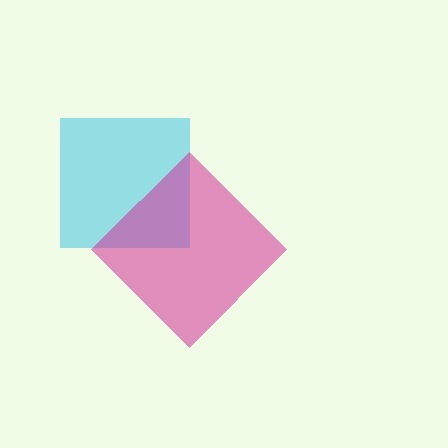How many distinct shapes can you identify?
There are 2 distinct shapes: a cyan square, a magenta diamond.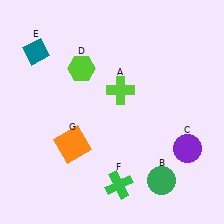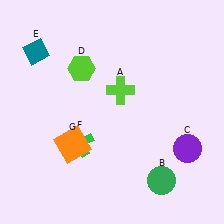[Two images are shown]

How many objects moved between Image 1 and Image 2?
1 object moved between the two images.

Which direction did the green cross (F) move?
The green cross (F) moved up.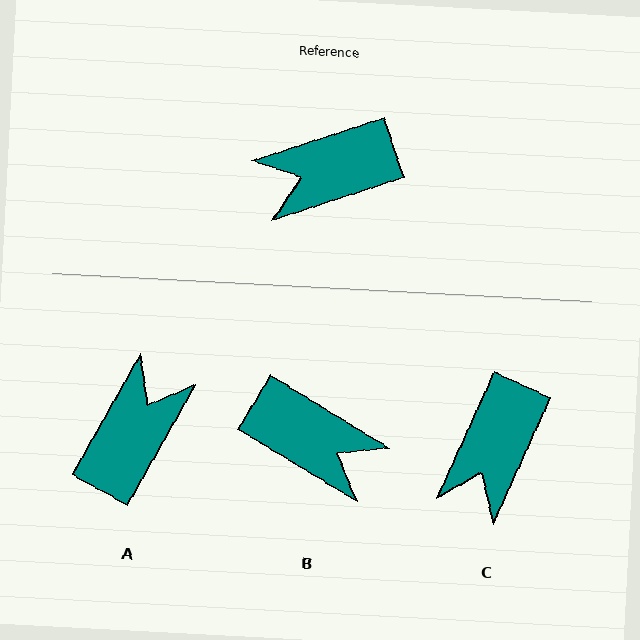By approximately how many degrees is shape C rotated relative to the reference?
Approximately 47 degrees counter-clockwise.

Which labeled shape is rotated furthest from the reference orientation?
A, about 137 degrees away.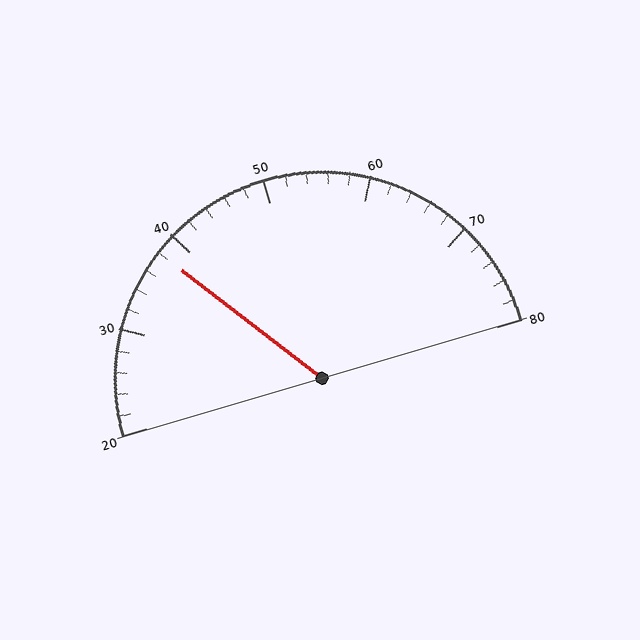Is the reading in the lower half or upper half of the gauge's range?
The reading is in the lower half of the range (20 to 80).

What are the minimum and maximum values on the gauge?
The gauge ranges from 20 to 80.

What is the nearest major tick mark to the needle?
The nearest major tick mark is 40.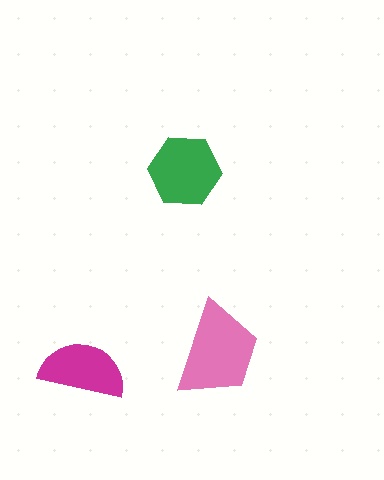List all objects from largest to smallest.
The pink trapezoid, the green hexagon, the magenta semicircle.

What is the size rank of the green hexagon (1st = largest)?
2nd.